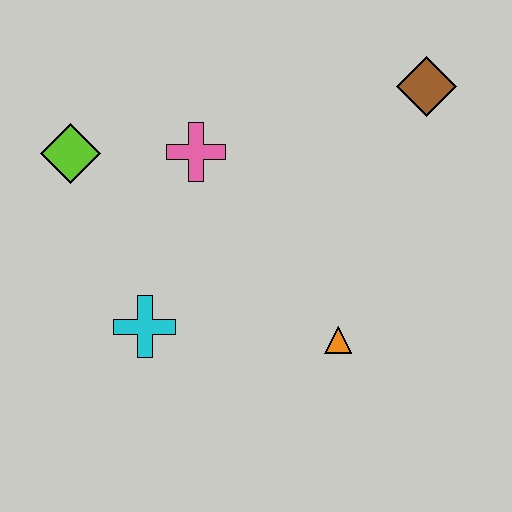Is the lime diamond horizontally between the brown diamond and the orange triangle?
No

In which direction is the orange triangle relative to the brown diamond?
The orange triangle is below the brown diamond.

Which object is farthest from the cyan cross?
The brown diamond is farthest from the cyan cross.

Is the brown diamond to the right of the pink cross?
Yes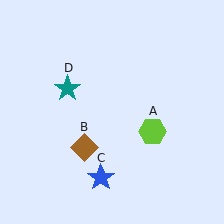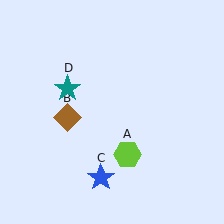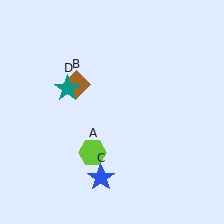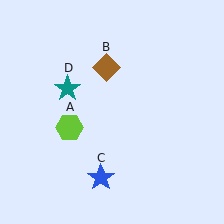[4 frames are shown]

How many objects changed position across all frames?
2 objects changed position: lime hexagon (object A), brown diamond (object B).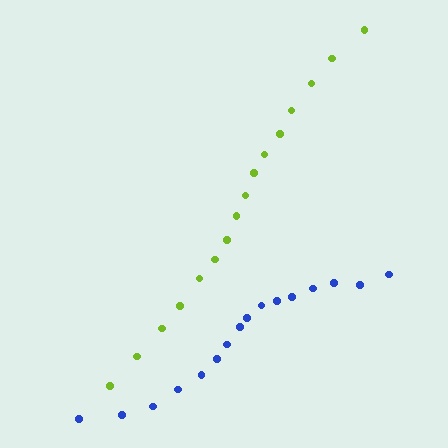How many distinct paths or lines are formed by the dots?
There are 2 distinct paths.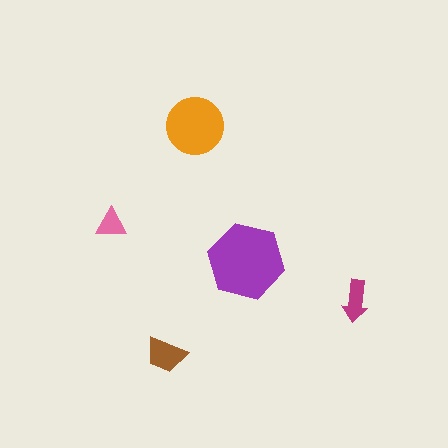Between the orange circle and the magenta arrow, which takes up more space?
The orange circle.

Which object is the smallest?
The pink triangle.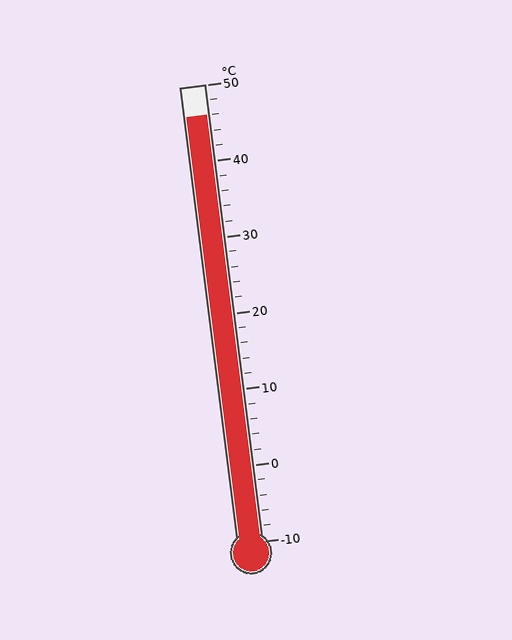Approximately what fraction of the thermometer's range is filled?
The thermometer is filled to approximately 95% of its range.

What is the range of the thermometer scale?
The thermometer scale ranges from -10°C to 50°C.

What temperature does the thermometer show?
The thermometer shows approximately 46°C.